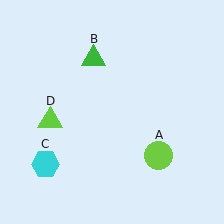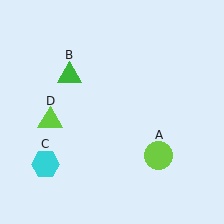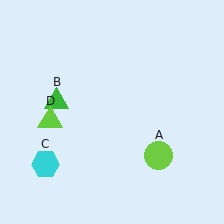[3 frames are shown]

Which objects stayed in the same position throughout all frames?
Lime circle (object A) and cyan hexagon (object C) and lime triangle (object D) remained stationary.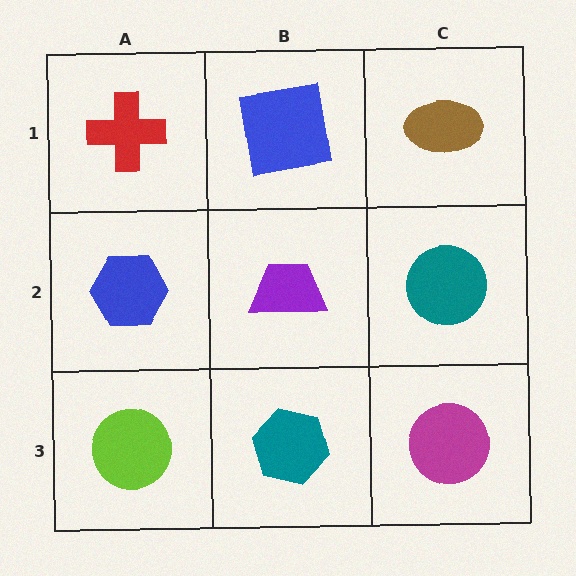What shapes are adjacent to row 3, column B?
A purple trapezoid (row 2, column B), a lime circle (row 3, column A), a magenta circle (row 3, column C).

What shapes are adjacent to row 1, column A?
A blue hexagon (row 2, column A), a blue square (row 1, column B).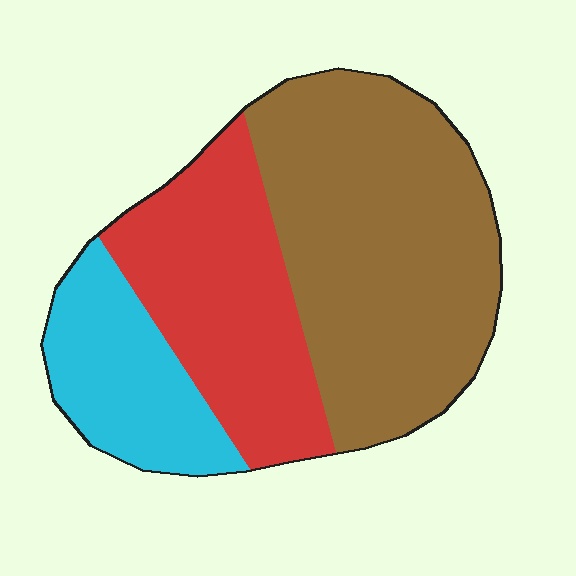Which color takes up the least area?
Cyan, at roughly 20%.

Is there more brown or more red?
Brown.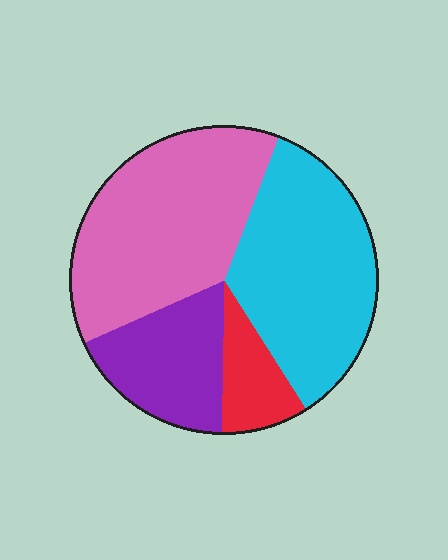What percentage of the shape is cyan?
Cyan takes up about one third (1/3) of the shape.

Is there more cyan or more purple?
Cyan.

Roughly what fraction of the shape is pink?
Pink covers roughly 40% of the shape.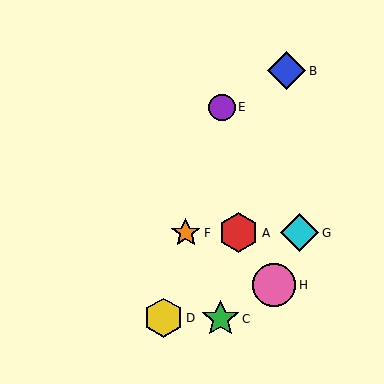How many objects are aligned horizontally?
3 objects (A, F, G) are aligned horizontally.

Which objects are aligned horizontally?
Objects A, F, G are aligned horizontally.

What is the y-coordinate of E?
Object E is at y≈107.